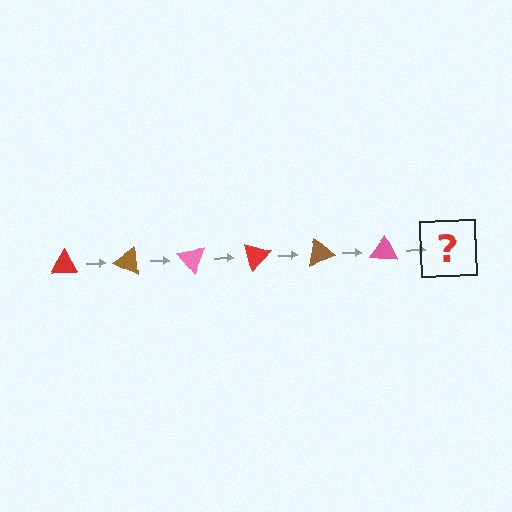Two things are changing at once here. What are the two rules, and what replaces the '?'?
The two rules are that it rotates 25 degrees each step and the color cycles through red, brown, and pink. The '?' should be a red triangle, rotated 150 degrees from the start.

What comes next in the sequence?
The next element should be a red triangle, rotated 150 degrees from the start.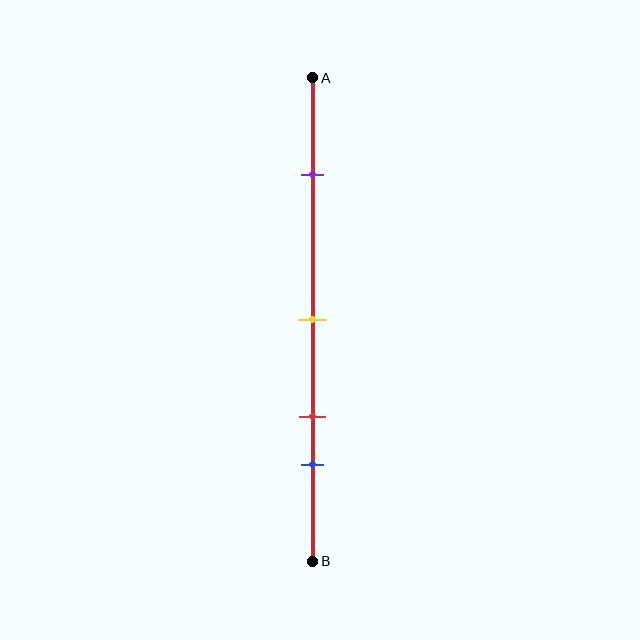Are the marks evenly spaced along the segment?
No, the marks are not evenly spaced.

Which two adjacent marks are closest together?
The red and blue marks are the closest adjacent pair.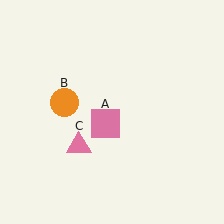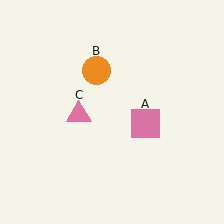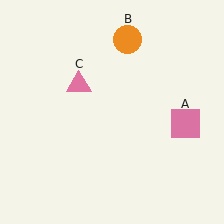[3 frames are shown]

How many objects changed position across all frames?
3 objects changed position: pink square (object A), orange circle (object B), pink triangle (object C).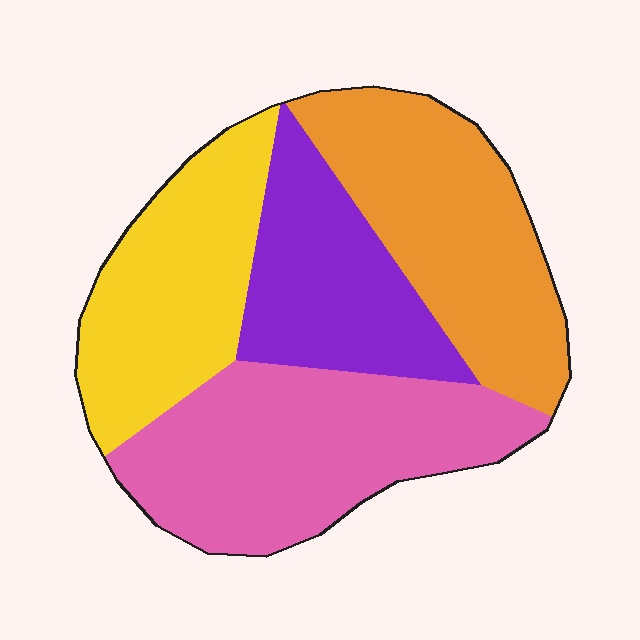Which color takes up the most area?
Pink, at roughly 30%.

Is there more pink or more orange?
Pink.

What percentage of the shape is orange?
Orange covers roughly 25% of the shape.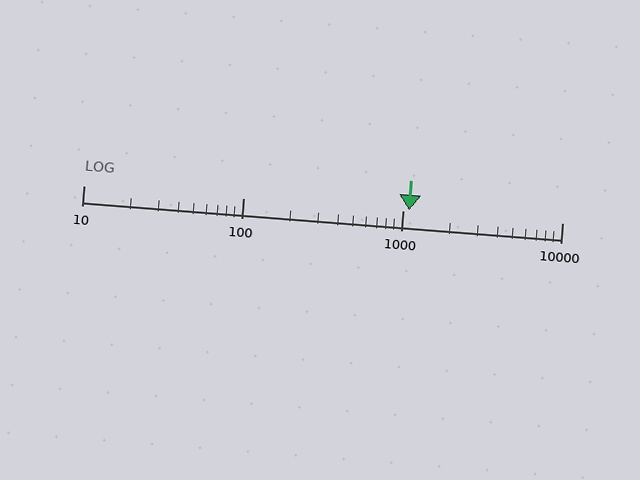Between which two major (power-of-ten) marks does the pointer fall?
The pointer is between 1000 and 10000.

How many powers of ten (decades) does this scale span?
The scale spans 3 decades, from 10 to 10000.